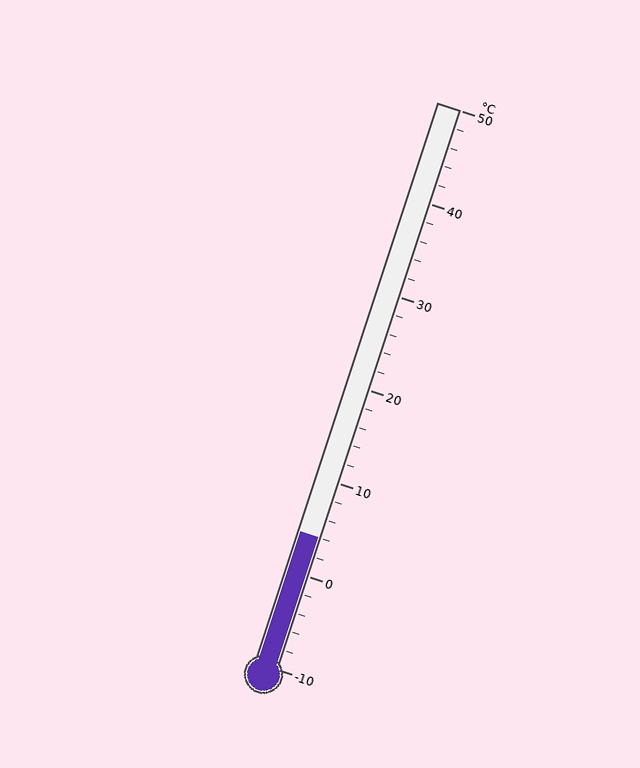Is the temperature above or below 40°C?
The temperature is below 40°C.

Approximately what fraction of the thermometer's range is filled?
The thermometer is filled to approximately 25% of its range.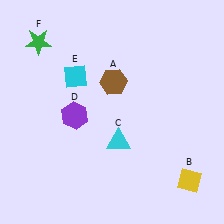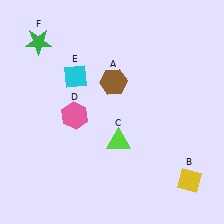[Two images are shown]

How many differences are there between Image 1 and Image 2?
There are 2 differences between the two images.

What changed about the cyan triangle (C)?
In Image 1, C is cyan. In Image 2, it changed to lime.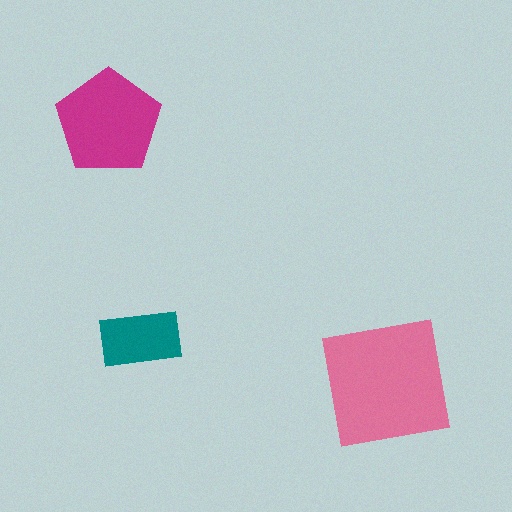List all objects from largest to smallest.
The pink square, the magenta pentagon, the teal rectangle.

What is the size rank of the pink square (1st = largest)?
1st.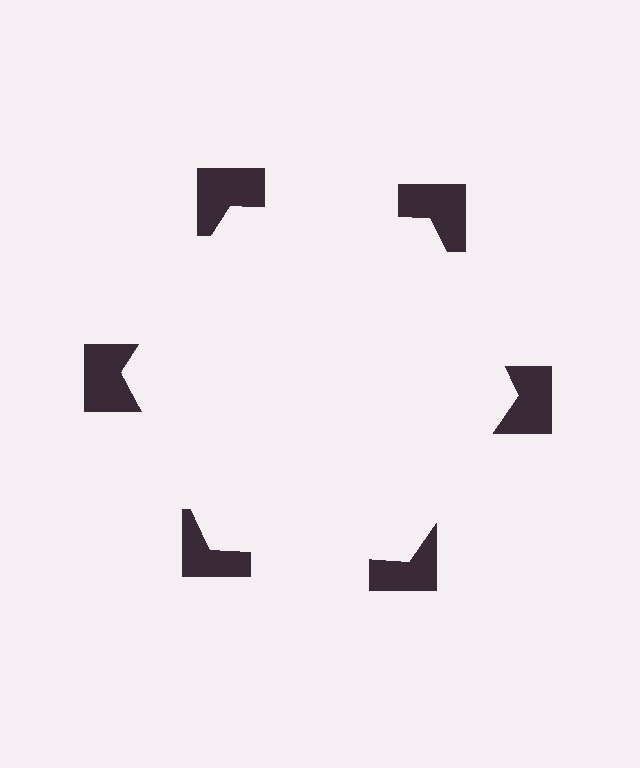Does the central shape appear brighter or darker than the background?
It typically appears slightly brighter than the background, even though no actual brightness change is drawn.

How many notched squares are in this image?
There are 6 — one at each vertex of the illusory hexagon.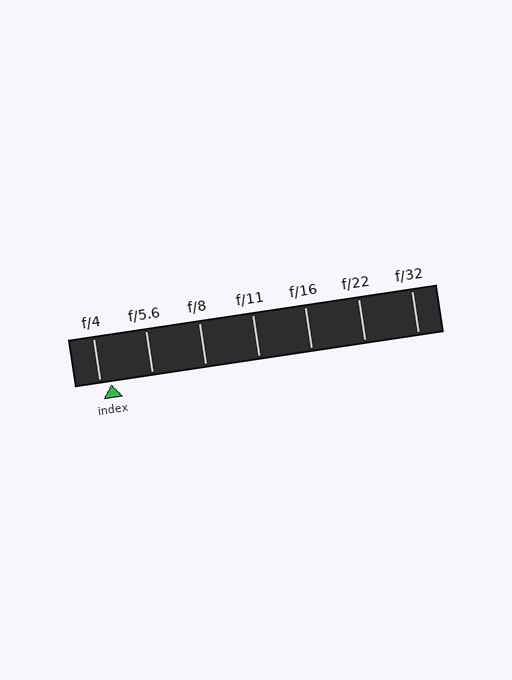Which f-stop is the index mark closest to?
The index mark is closest to f/4.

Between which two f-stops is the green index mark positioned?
The index mark is between f/4 and f/5.6.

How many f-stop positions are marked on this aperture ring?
There are 7 f-stop positions marked.